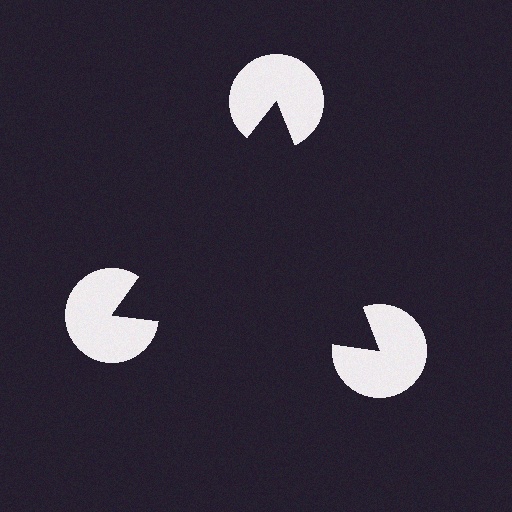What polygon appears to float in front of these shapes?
An illusory triangle — its edges are inferred from the aligned wedge cuts in the pac-man discs, not physically drawn.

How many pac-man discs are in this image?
There are 3 — one at each vertex of the illusory triangle.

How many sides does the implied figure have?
3 sides.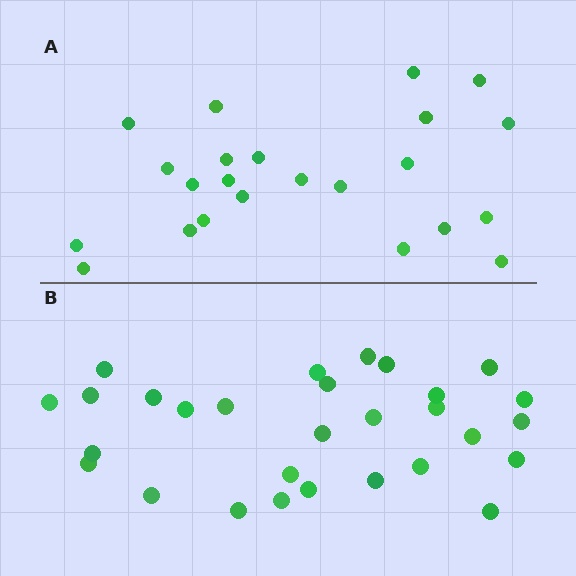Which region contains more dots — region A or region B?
Region B (the bottom region) has more dots.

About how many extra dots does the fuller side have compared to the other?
Region B has about 6 more dots than region A.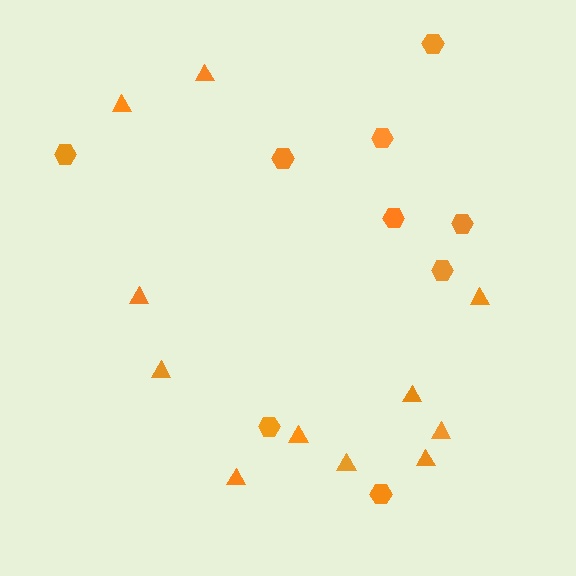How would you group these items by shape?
There are 2 groups: one group of triangles (11) and one group of hexagons (9).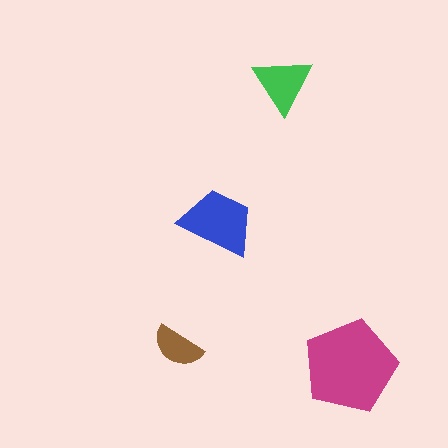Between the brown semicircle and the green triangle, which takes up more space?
The green triangle.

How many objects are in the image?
There are 4 objects in the image.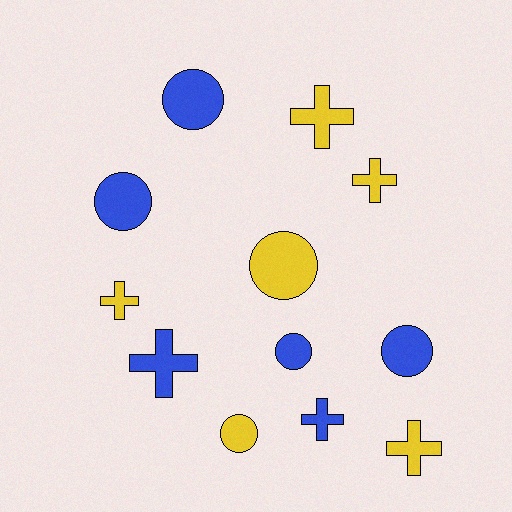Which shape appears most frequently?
Cross, with 6 objects.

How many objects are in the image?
There are 12 objects.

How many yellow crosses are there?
There are 4 yellow crosses.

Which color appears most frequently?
Blue, with 6 objects.